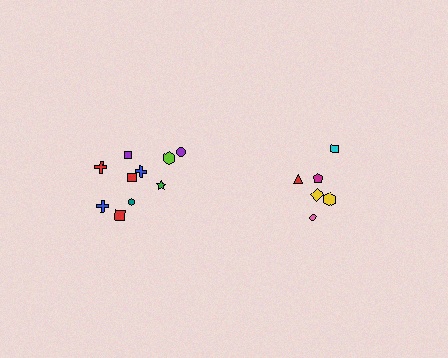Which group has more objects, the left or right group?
The left group.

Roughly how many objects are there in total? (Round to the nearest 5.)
Roughly 15 objects in total.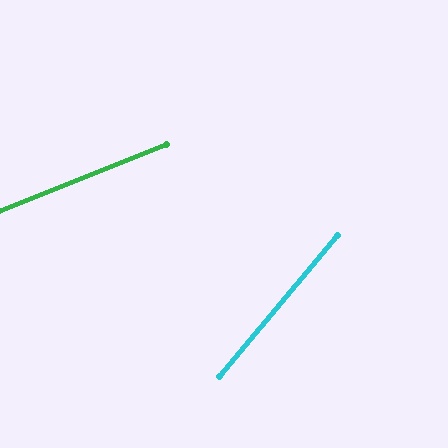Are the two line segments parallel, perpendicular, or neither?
Neither parallel nor perpendicular — they differ by about 29°.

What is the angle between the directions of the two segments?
Approximately 29 degrees.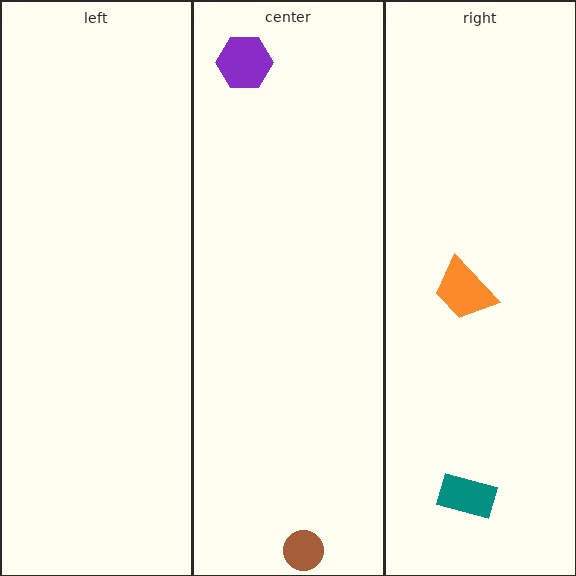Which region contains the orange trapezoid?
The right region.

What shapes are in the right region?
The teal rectangle, the orange trapezoid.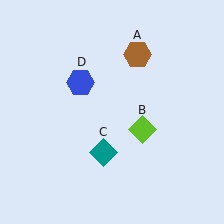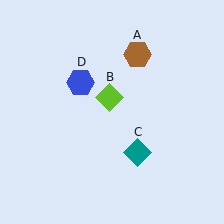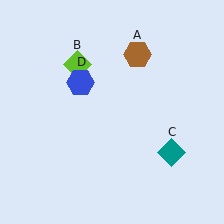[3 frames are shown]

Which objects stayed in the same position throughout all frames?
Brown hexagon (object A) and blue hexagon (object D) remained stationary.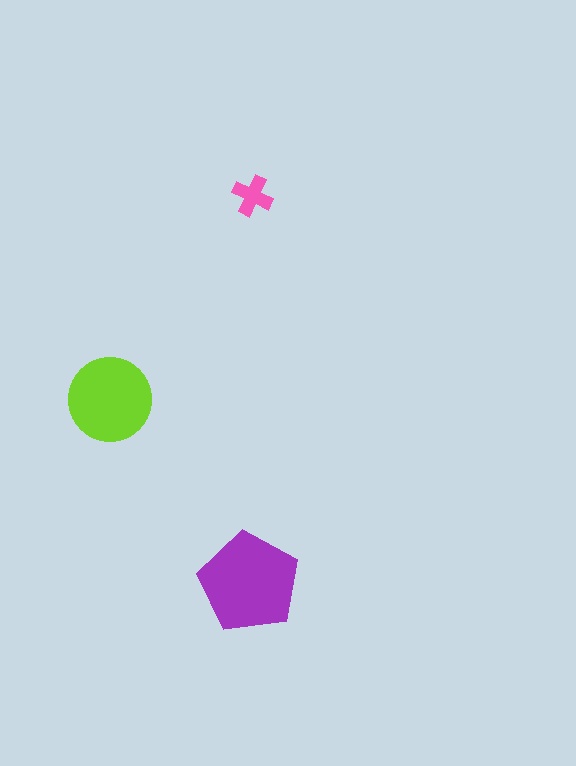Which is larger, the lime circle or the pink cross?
The lime circle.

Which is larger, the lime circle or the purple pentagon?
The purple pentagon.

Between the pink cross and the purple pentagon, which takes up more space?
The purple pentagon.